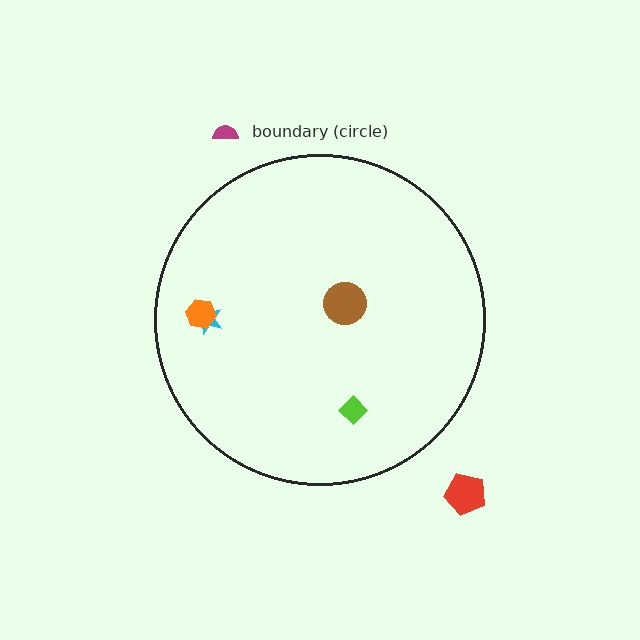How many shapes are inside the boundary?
4 inside, 2 outside.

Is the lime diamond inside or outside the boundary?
Inside.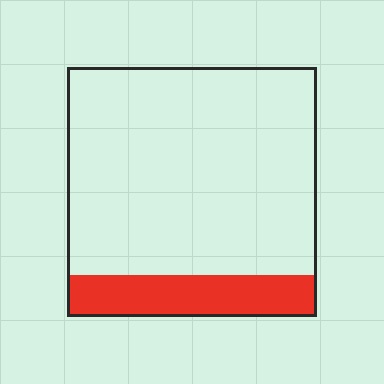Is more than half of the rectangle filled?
No.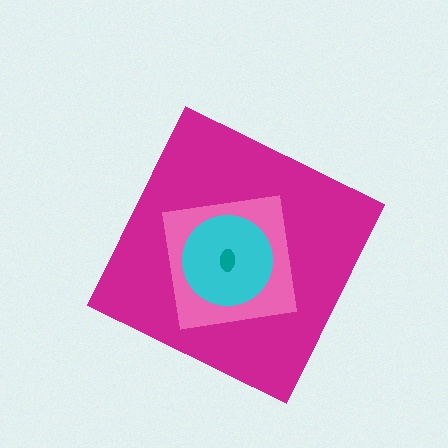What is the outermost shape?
The magenta diamond.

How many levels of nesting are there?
4.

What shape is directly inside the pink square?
The cyan circle.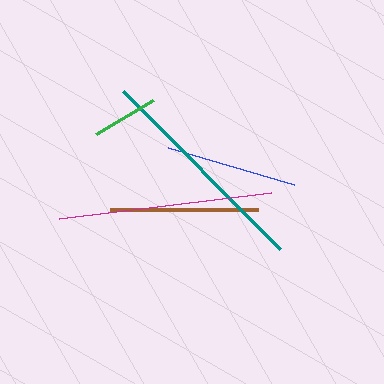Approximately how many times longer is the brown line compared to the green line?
The brown line is approximately 2.2 times the length of the green line.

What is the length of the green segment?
The green segment is approximately 67 pixels long.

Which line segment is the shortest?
The green line is the shortest at approximately 67 pixels.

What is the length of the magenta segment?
The magenta segment is approximately 213 pixels long.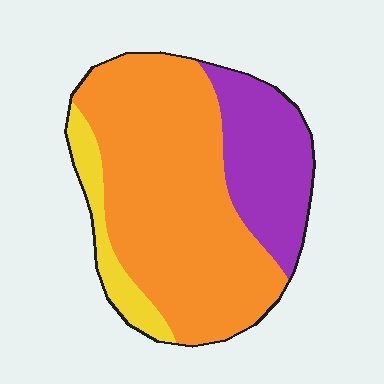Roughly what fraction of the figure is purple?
Purple covers roughly 25% of the figure.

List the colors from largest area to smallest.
From largest to smallest: orange, purple, yellow.